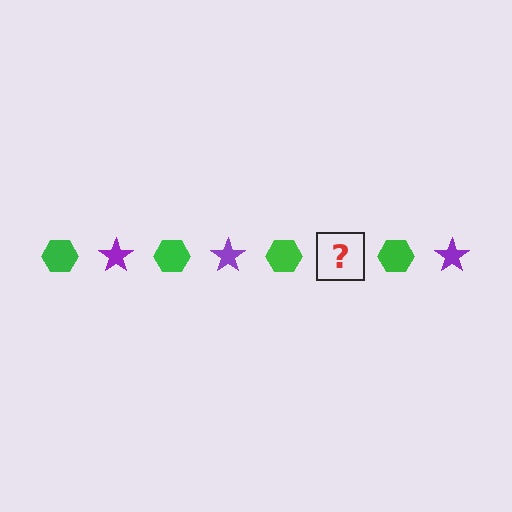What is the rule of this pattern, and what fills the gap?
The rule is that the pattern alternates between green hexagon and purple star. The gap should be filled with a purple star.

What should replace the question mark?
The question mark should be replaced with a purple star.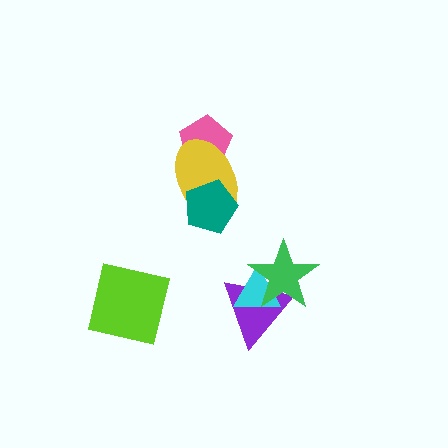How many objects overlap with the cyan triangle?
2 objects overlap with the cyan triangle.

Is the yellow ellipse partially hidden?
Yes, it is partially covered by another shape.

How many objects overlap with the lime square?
0 objects overlap with the lime square.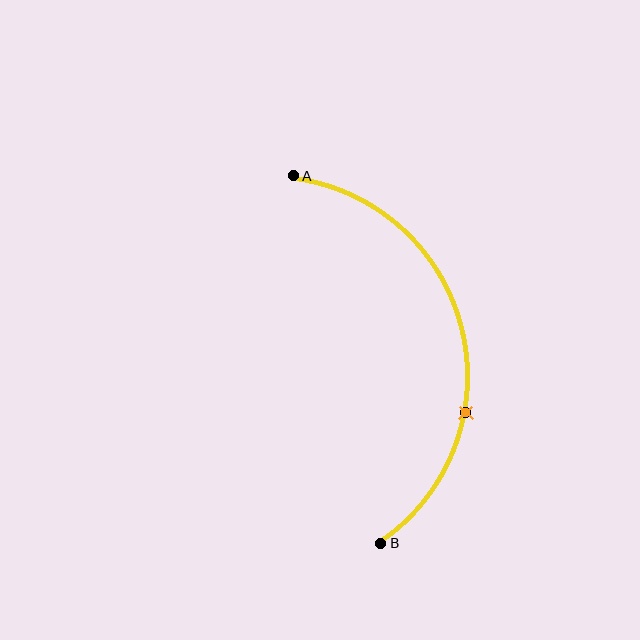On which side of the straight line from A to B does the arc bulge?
The arc bulges to the right of the straight line connecting A and B.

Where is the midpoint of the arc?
The arc midpoint is the point on the curve farthest from the straight line joining A and B. It sits to the right of that line.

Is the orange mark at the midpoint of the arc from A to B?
No. The orange mark lies on the arc but is closer to endpoint B. The arc midpoint would be at the point on the curve equidistant along the arc from both A and B.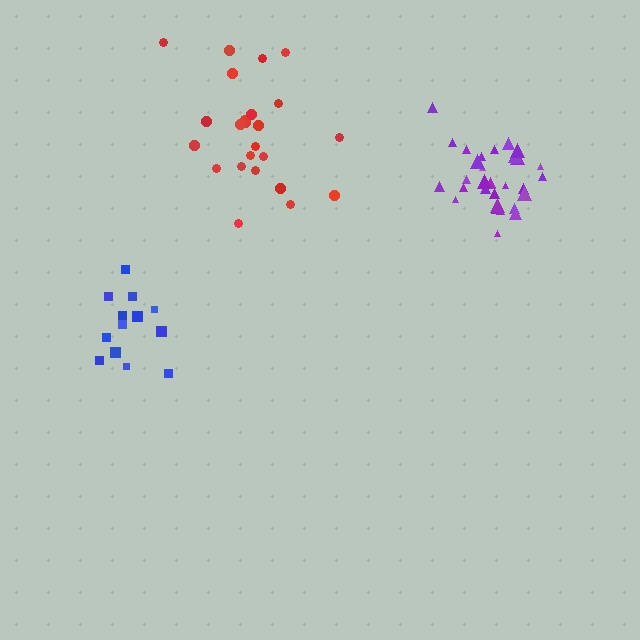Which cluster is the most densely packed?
Purple.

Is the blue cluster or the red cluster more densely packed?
Blue.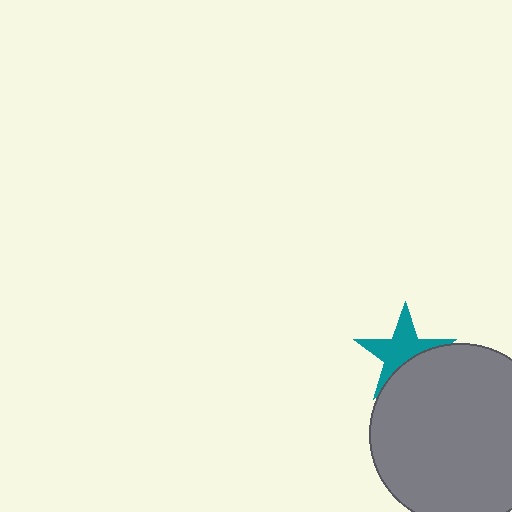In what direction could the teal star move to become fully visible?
The teal star could move up. That would shift it out from behind the gray circle entirely.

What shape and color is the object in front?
The object in front is a gray circle.